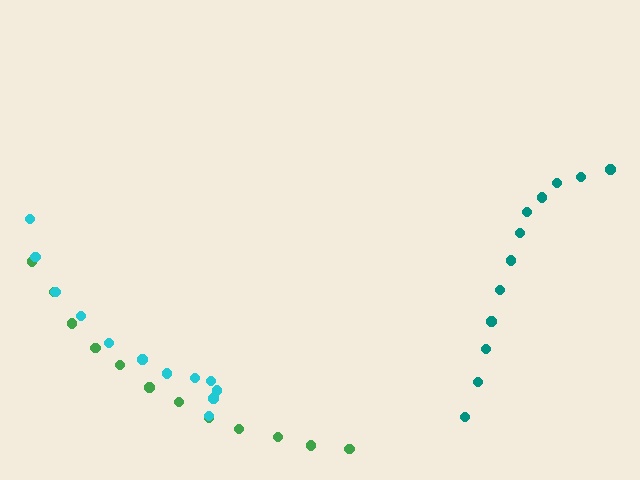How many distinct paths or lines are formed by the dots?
There are 3 distinct paths.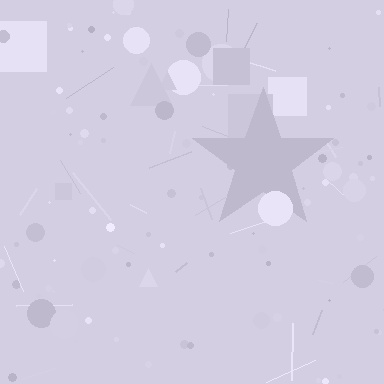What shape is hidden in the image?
A star is hidden in the image.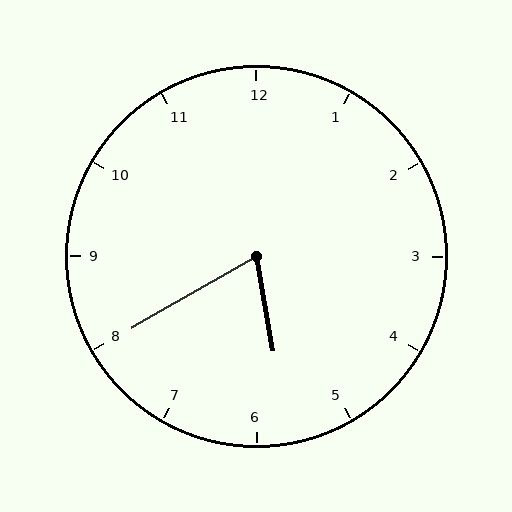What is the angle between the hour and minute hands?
Approximately 70 degrees.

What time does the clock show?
5:40.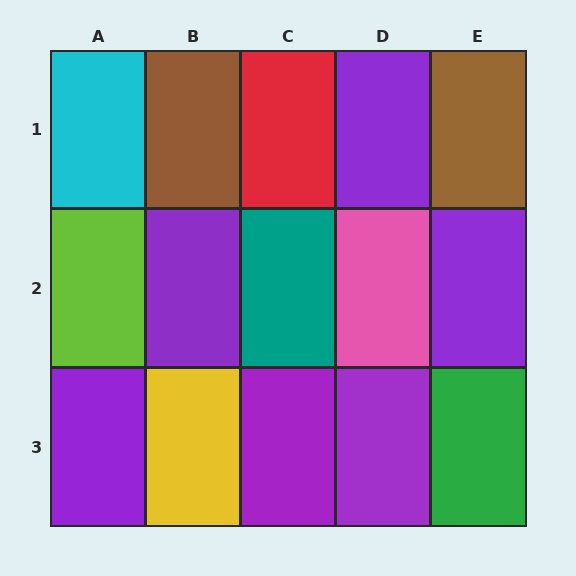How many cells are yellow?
1 cell is yellow.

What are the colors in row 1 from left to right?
Cyan, brown, red, purple, brown.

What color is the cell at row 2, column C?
Teal.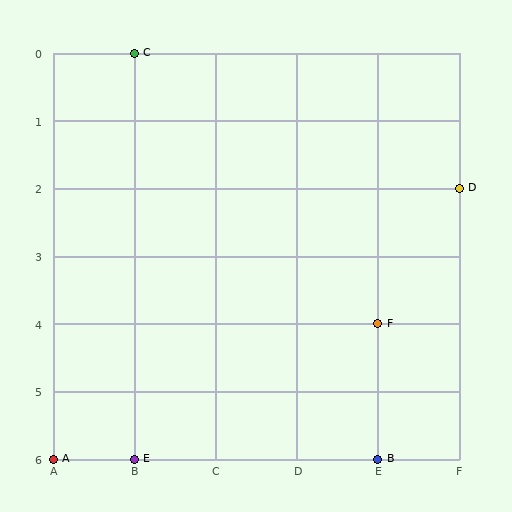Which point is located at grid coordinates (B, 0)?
Point C is at (B, 0).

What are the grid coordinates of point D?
Point D is at grid coordinates (F, 2).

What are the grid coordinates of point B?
Point B is at grid coordinates (E, 6).